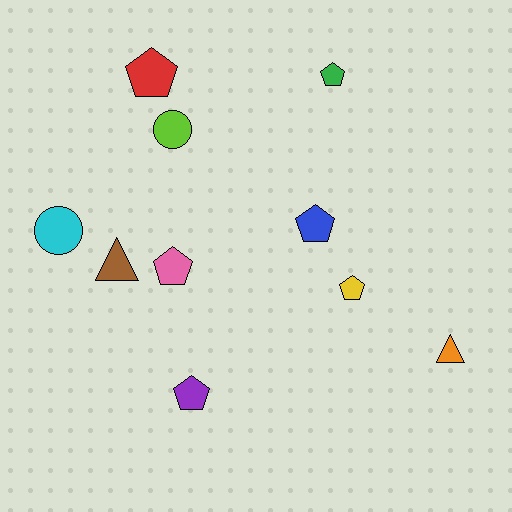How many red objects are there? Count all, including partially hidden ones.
There is 1 red object.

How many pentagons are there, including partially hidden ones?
There are 6 pentagons.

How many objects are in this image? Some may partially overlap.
There are 10 objects.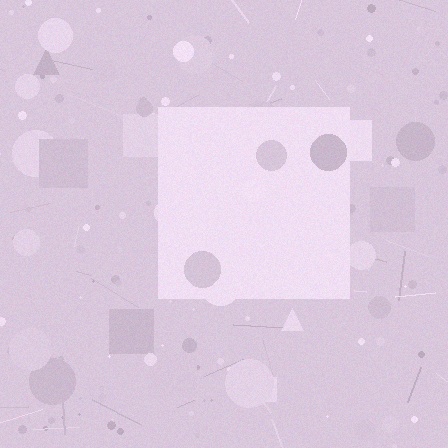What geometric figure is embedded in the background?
A square is embedded in the background.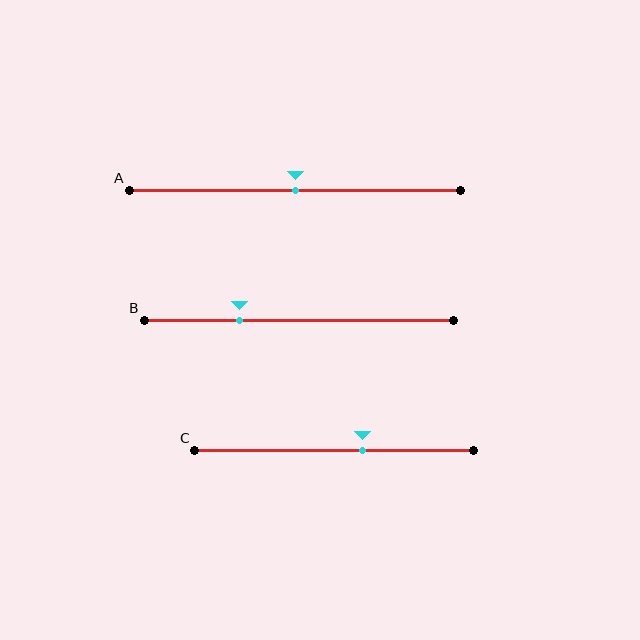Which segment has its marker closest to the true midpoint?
Segment A has its marker closest to the true midpoint.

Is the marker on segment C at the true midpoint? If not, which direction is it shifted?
No, the marker on segment C is shifted to the right by about 10% of the segment length.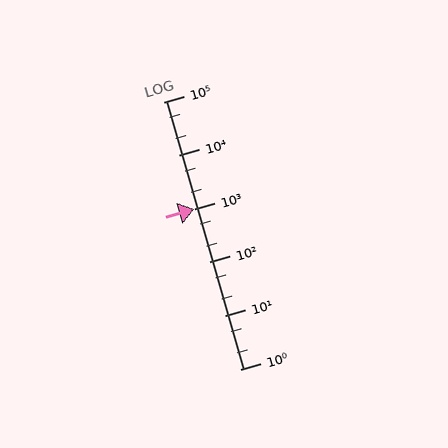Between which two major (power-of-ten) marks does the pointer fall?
The pointer is between 100 and 1000.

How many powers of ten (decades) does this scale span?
The scale spans 5 decades, from 1 to 100000.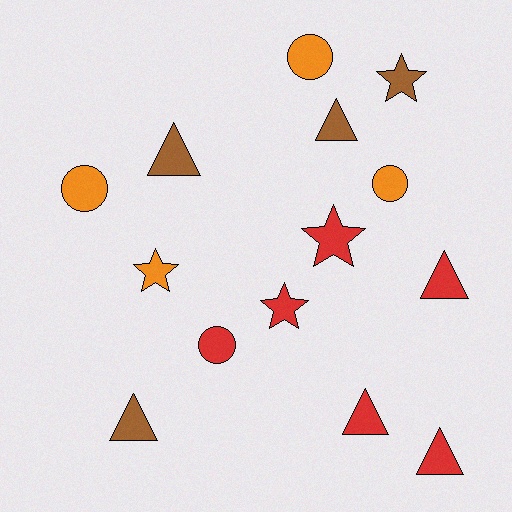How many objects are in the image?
There are 14 objects.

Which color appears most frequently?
Red, with 6 objects.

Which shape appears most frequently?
Triangle, with 6 objects.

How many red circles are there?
There is 1 red circle.